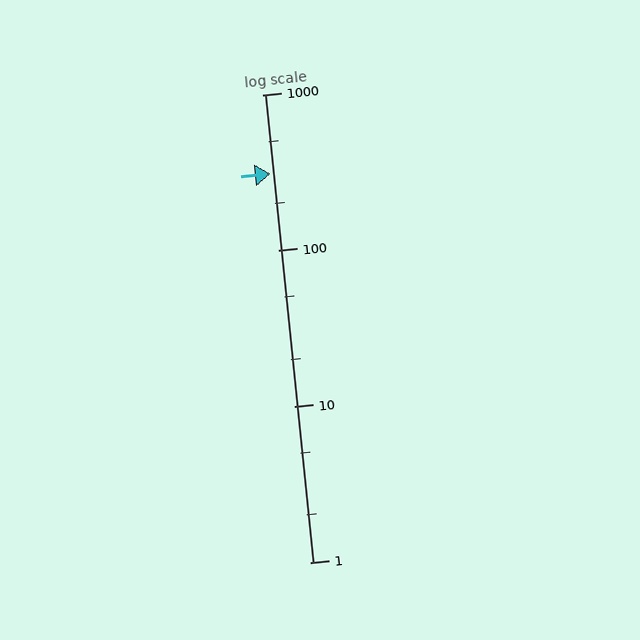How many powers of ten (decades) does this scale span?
The scale spans 3 decades, from 1 to 1000.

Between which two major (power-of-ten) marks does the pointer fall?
The pointer is between 100 and 1000.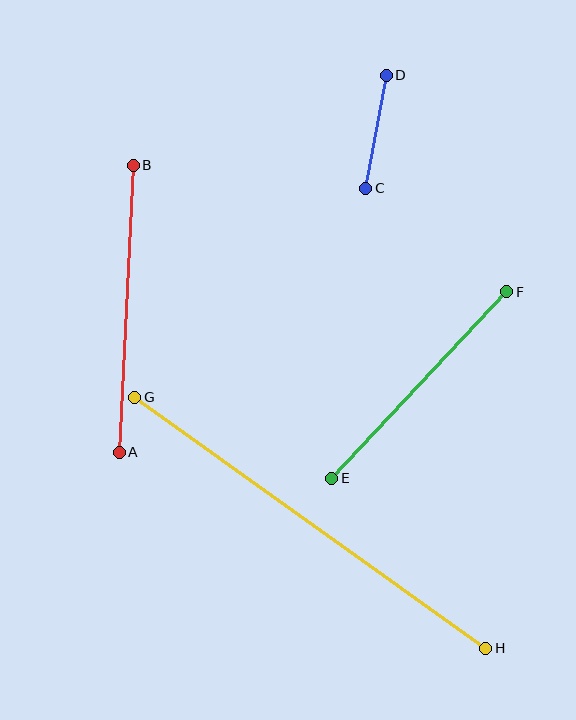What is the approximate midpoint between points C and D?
The midpoint is at approximately (376, 132) pixels.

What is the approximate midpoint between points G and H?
The midpoint is at approximately (310, 523) pixels.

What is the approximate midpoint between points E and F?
The midpoint is at approximately (419, 385) pixels.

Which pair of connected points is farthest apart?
Points G and H are farthest apart.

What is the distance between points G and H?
The distance is approximately 432 pixels.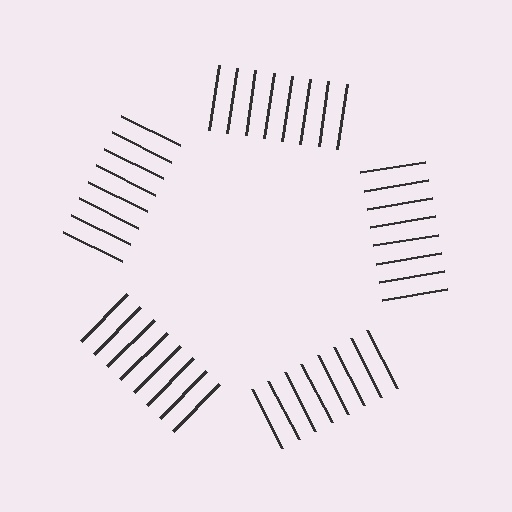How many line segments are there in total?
40 — 8 along each of the 5 edges.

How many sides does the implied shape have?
5 sides — the line-ends trace a pentagon.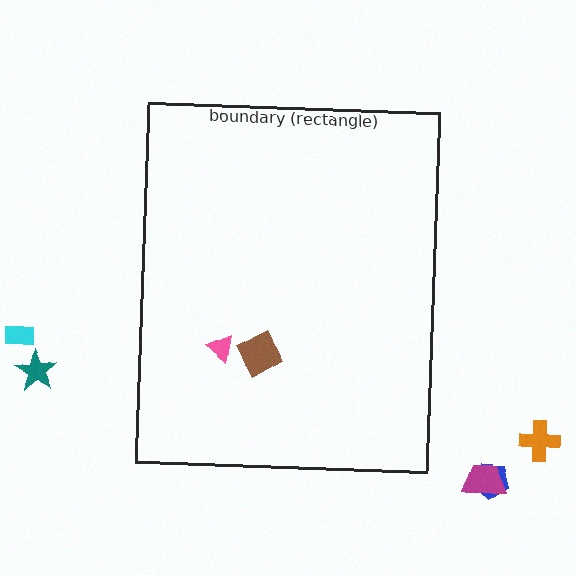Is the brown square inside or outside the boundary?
Inside.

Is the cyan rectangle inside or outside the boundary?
Outside.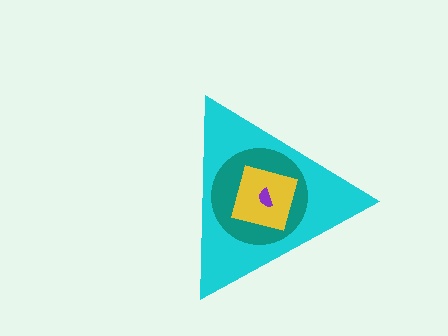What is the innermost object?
The purple semicircle.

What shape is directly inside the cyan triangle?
The teal circle.